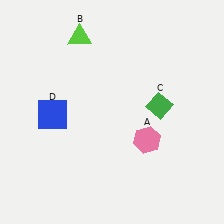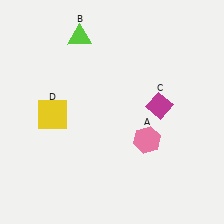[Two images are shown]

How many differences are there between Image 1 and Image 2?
There are 2 differences between the two images.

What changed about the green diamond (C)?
In Image 1, C is green. In Image 2, it changed to magenta.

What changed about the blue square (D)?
In Image 1, D is blue. In Image 2, it changed to yellow.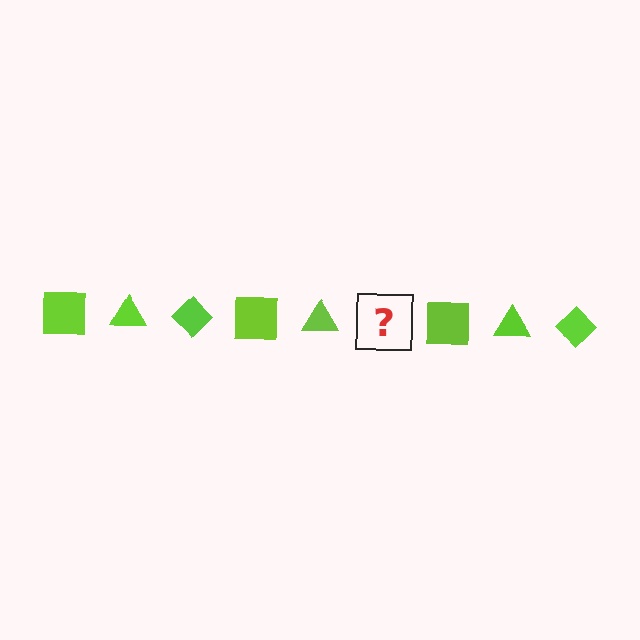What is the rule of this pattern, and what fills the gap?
The rule is that the pattern cycles through square, triangle, diamond shapes in lime. The gap should be filled with a lime diamond.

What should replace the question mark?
The question mark should be replaced with a lime diamond.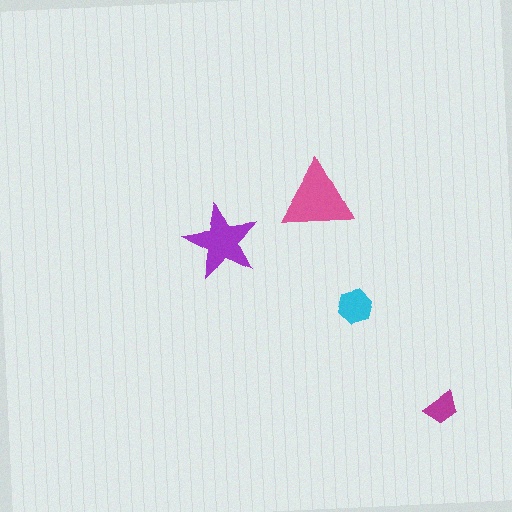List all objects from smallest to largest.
The magenta trapezoid, the cyan hexagon, the purple star, the pink triangle.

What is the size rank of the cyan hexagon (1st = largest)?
3rd.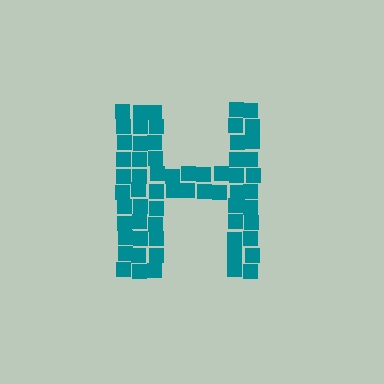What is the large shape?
The large shape is the letter H.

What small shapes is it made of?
It is made of small squares.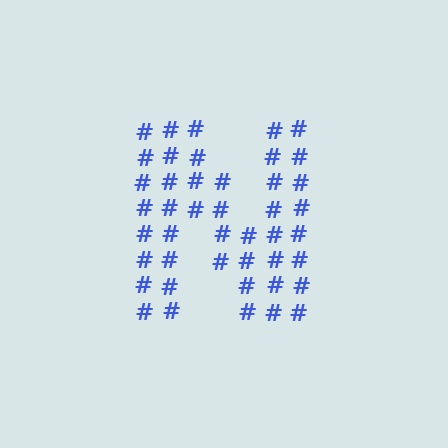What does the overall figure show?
The overall figure shows the letter N.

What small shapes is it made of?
It is made of small hash symbols.